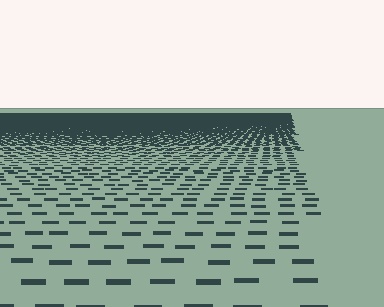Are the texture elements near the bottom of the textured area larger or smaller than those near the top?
Larger. Near the bottom, elements are closer to the viewer and appear at a bigger on-screen size.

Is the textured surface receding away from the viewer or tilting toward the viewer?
The surface is receding away from the viewer. Texture elements get smaller and denser toward the top.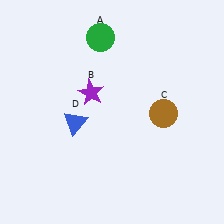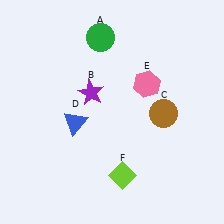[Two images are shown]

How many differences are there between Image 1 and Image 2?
There are 2 differences between the two images.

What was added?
A pink hexagon (E), a lime diamond (F) were added in Image 2.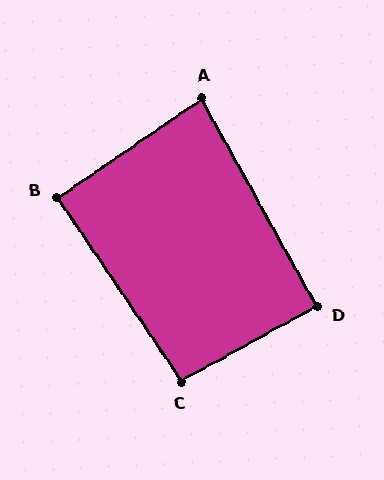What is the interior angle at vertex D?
Approximately 90 degrees (approximately right).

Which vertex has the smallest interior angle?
A, at approximately 85 degrees.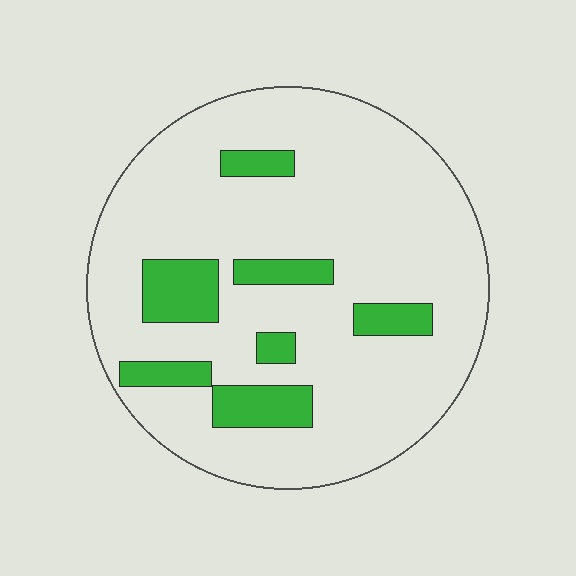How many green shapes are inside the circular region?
7.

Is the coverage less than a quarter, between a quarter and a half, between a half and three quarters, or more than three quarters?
Less than a quarter.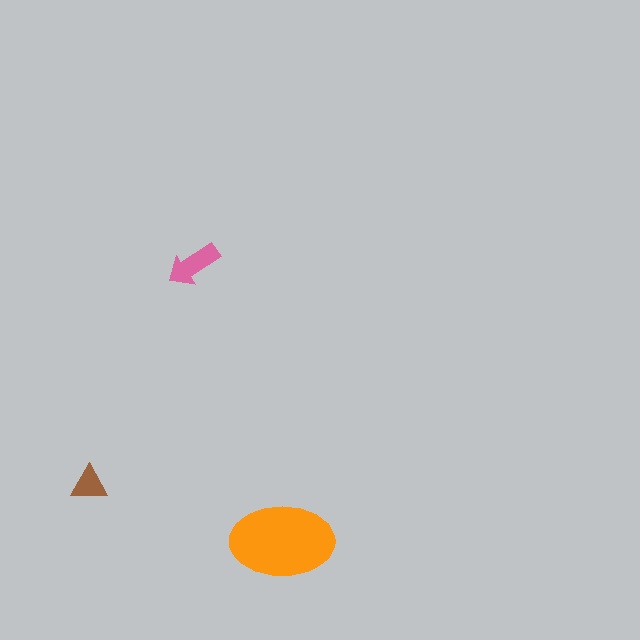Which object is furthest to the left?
The brown triangle is leftmost.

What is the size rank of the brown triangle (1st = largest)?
3rd.